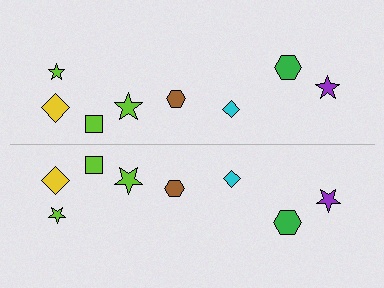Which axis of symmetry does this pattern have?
The pattern has a horizontal axis of symmetry running through the center of the image.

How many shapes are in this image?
There are 16 shapes in this image.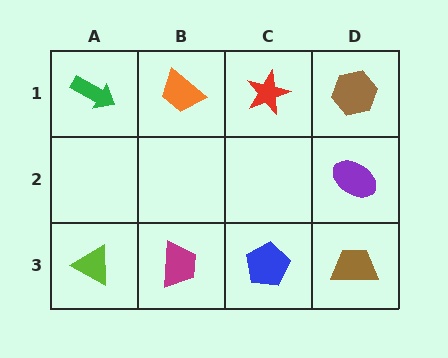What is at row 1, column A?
A green arrow.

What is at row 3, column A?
A lime triangle.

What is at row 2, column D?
A purple ellipse.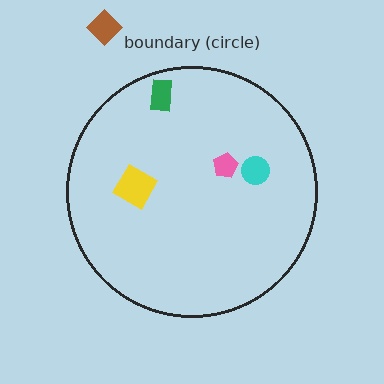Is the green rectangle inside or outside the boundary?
Inside.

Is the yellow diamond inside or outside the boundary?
Inside.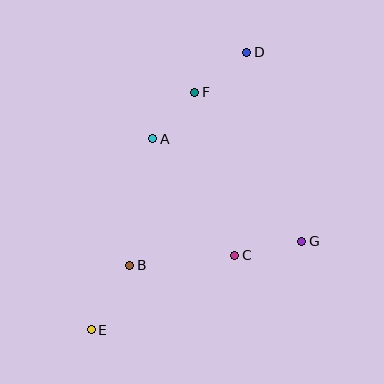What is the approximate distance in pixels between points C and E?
The distance between C and E is approximately 162 pixels.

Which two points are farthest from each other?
Points D and E are farthest from each other.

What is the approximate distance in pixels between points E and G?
The distance between E and G is approximately 229 pixels.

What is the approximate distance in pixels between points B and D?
The distance between B and D is approximately 242 pixels.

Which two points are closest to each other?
Points A and F are closest to each other.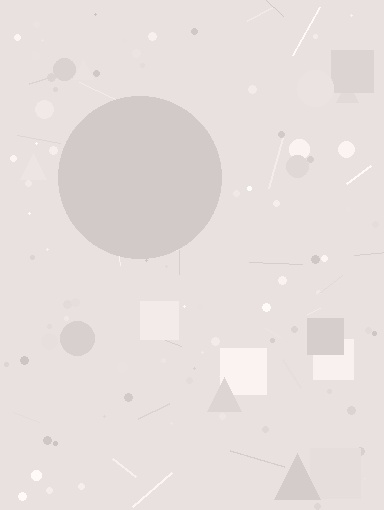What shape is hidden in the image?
A circle is hidden in the image.